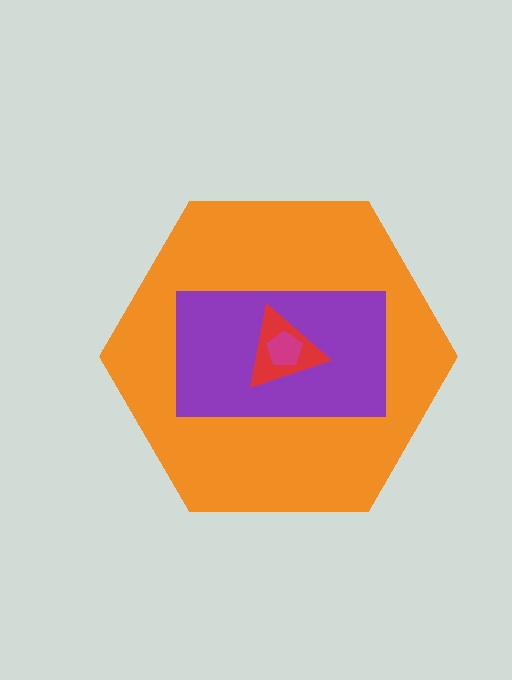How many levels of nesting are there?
4.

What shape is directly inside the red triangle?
The magenta pentagon.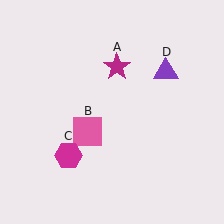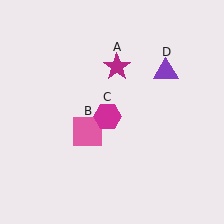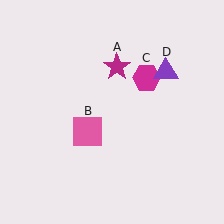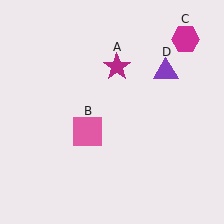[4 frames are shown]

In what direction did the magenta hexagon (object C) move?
The magenta hexagon (object C) moved up and to the right.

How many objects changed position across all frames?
1 object changed position: magenta hexagon (object C).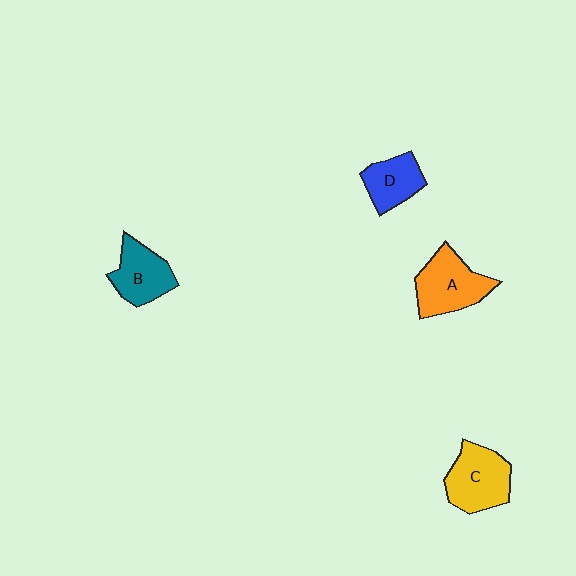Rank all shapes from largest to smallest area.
From largest to smallest: A (orange), C (yellow), B (teal), D (blue).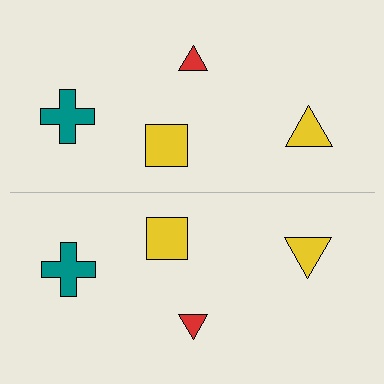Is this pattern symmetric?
Yes, this pattern has bilateral (reflection) symmetry.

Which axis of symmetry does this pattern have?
The pattern has a horizontal axis of symmetry running through the center of the image.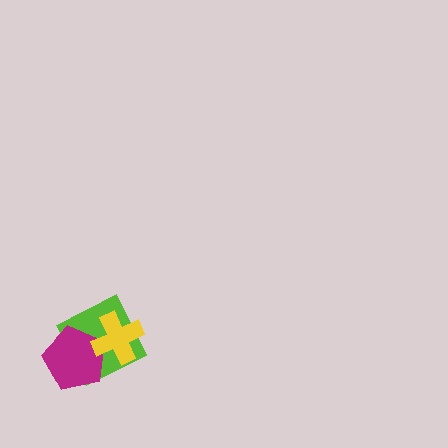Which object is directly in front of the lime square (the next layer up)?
The magenta pentagon is directly in front of the lime square.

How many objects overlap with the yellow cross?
2 objects overlap with the yellow cross.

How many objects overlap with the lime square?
2 objects overlap with the lime square.